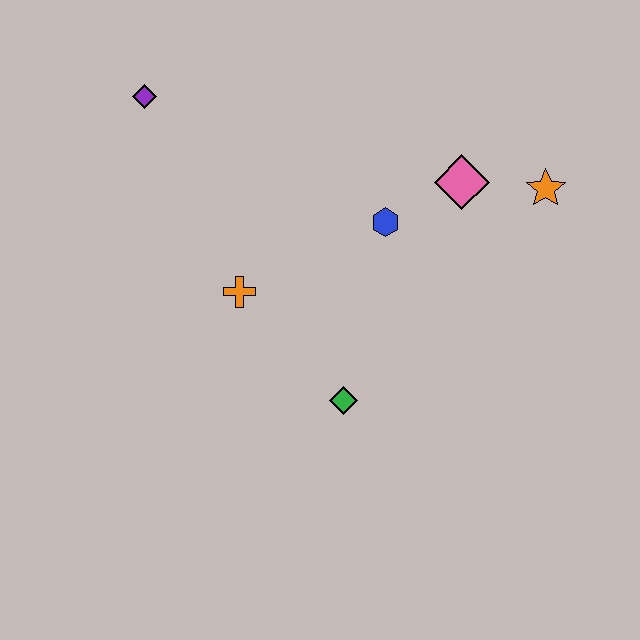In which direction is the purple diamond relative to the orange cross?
The purple diamond is above the orange cross.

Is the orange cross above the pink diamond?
No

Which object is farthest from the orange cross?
The orange star is farthest from the orange cross.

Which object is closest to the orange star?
The pink diamond is closest to the orange star.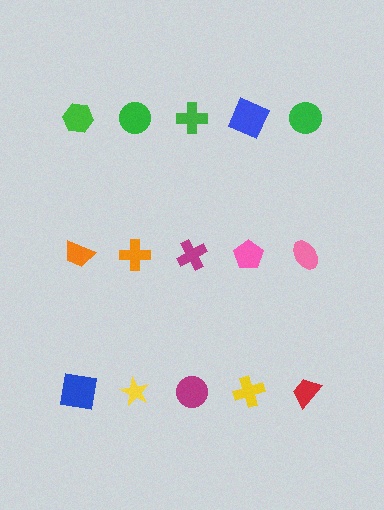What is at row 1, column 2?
A green circle.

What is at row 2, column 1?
An orange trapezoid.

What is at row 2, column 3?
A magenta cross.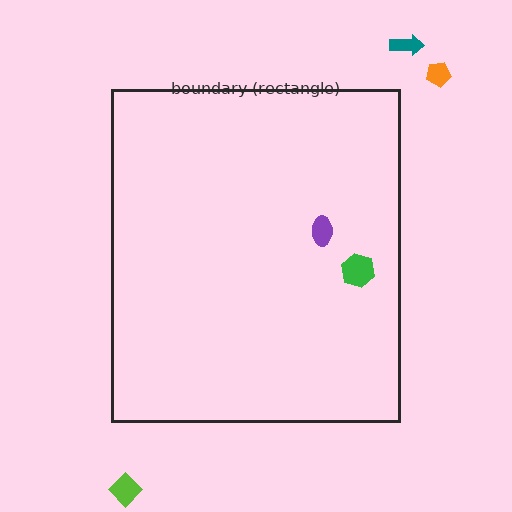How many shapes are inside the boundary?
2 inside, 3 outside.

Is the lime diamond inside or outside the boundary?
Outside.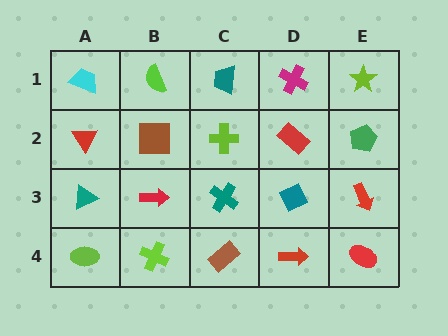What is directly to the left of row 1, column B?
A cyan trapezoid.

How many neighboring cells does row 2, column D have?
4.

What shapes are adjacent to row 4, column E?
A red arrow (row 3, column E), a red arrow (row 4, column D).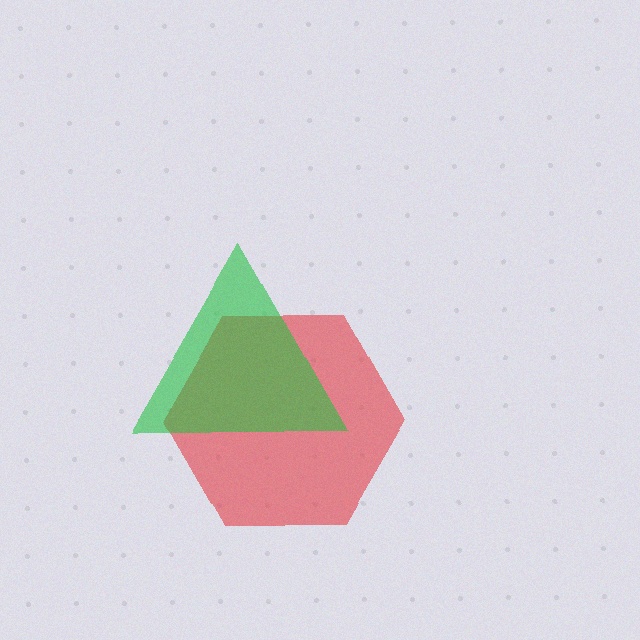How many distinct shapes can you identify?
There are 2 distinct shapes: a red hexagon, a green triangle.